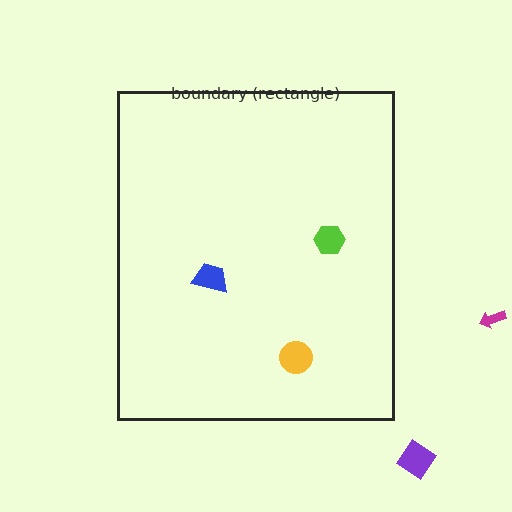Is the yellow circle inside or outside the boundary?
Inside.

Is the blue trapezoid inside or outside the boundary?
Inside.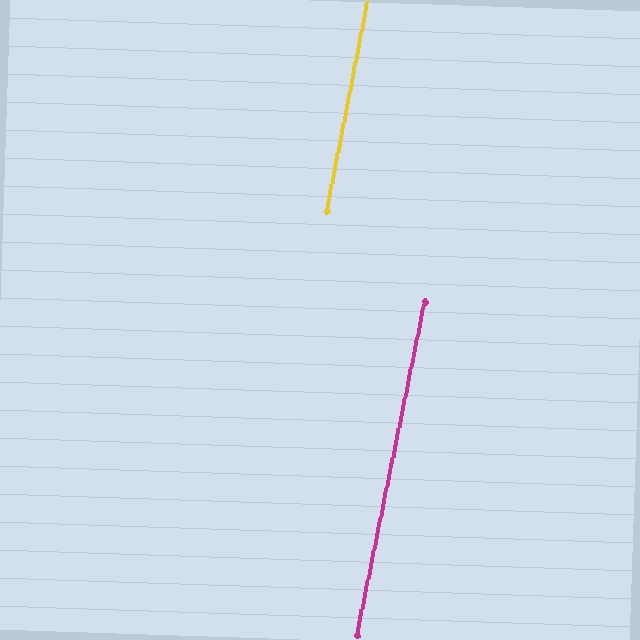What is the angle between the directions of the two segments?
Approximately 0 degrees.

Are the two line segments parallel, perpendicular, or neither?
Parallel — their directions differ by only 0.5°.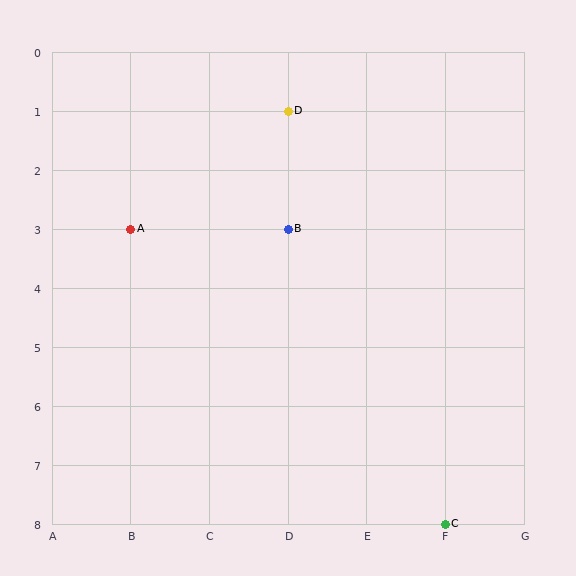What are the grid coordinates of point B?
Point B is at grid coordinates (D, 3).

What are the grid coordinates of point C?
Point C is at grid coordinates (F, 8).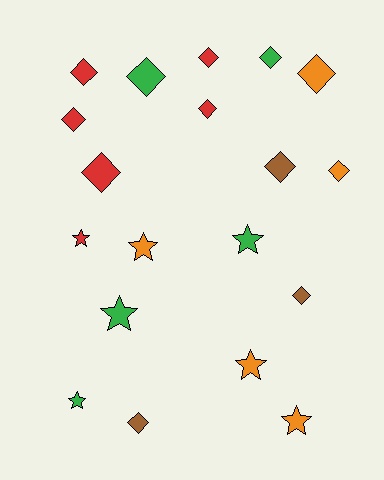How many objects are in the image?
There are 19 objects.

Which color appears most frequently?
Red, with 6 objects.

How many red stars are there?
There is 1 red star.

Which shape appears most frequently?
Diamond, with 12 objects.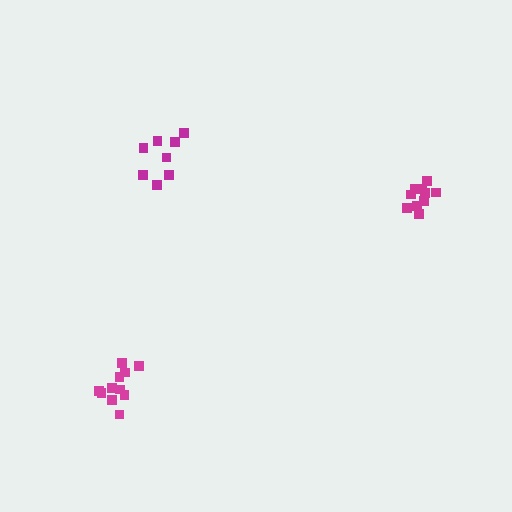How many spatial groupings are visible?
There are 3 spatial groupings.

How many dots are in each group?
Group 1: 10 dots, Group 2: 8 dots, Group 3: 11 dots (29 total).